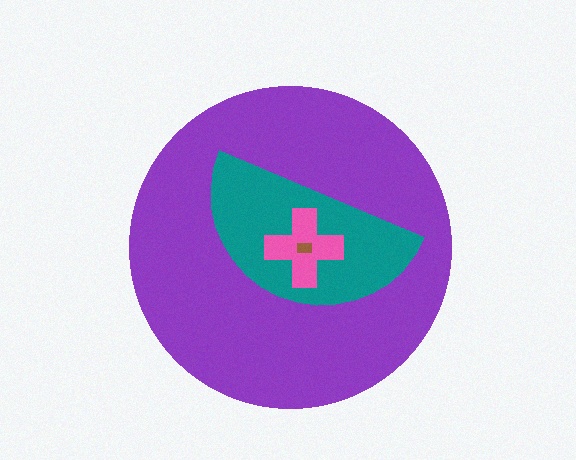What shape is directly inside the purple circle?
The teal semicircle.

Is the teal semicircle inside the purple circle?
Yes.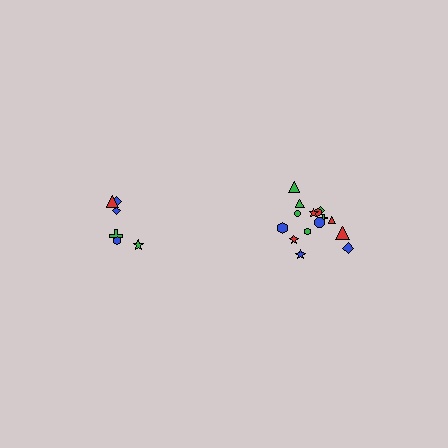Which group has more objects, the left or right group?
The right group.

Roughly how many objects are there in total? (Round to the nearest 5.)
Roughly 20 objects in total.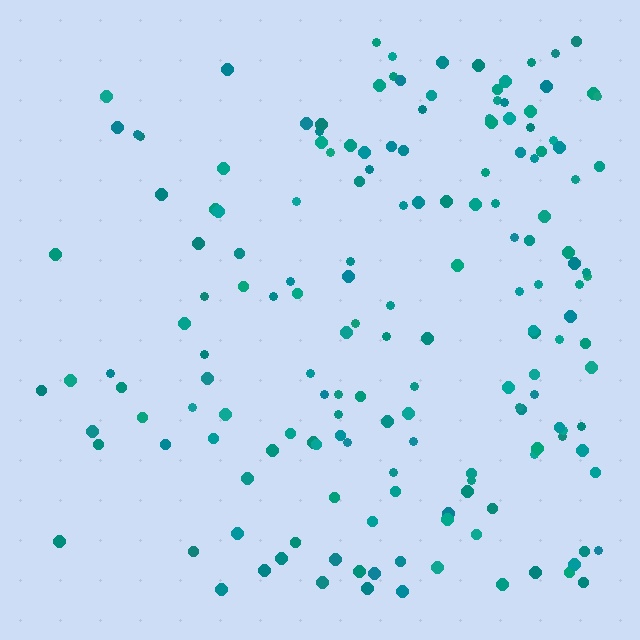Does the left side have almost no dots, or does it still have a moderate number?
Still a moderate number, just noticeably fewer than the right.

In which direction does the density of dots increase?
From left to right, with the right side densest.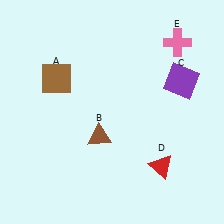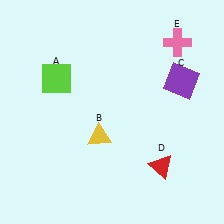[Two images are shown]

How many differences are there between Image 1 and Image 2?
There are 2 differences between the two images.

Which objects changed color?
A changed from brown to lime. B changed from brown to yellow.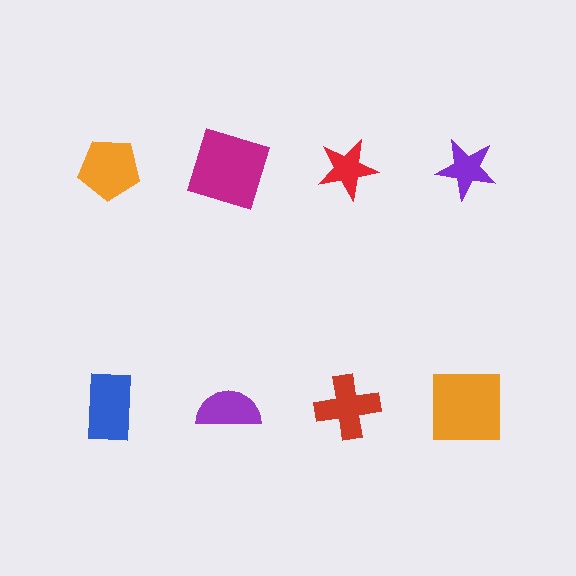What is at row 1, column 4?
A purple star.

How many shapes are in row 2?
4 shapes.